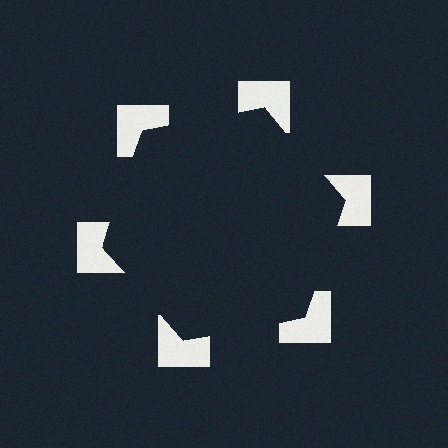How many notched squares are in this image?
There are 6 — one at each vertex of the illusory hexagon.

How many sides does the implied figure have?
6 sides.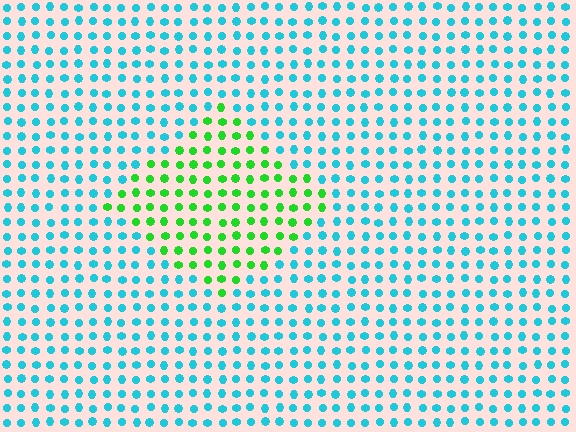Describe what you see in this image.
The image is filled with small cyan elements in a uniform arrangement. A diamond-shaped region is visible where the elements are tinted to a slightly different hue, forming a subtle color boundary.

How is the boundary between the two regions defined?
The boundary is defined purely by a slight shift in hue (about 62 degrees). Spacing, size, and orientation are identical on both sides.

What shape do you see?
I see a diamond.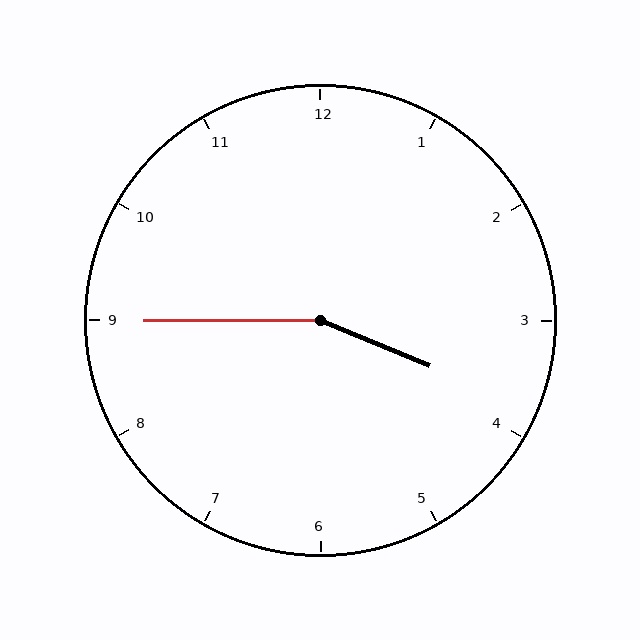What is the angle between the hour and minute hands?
Approximately 158 degrees.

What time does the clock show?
3:45.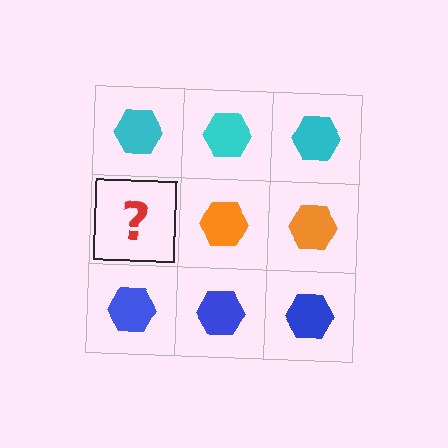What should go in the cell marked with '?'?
The missing cell should contain an orange hexagon.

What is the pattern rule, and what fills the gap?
The rule is that each row has a consistent color. The gap should be filled with an orange hexagon.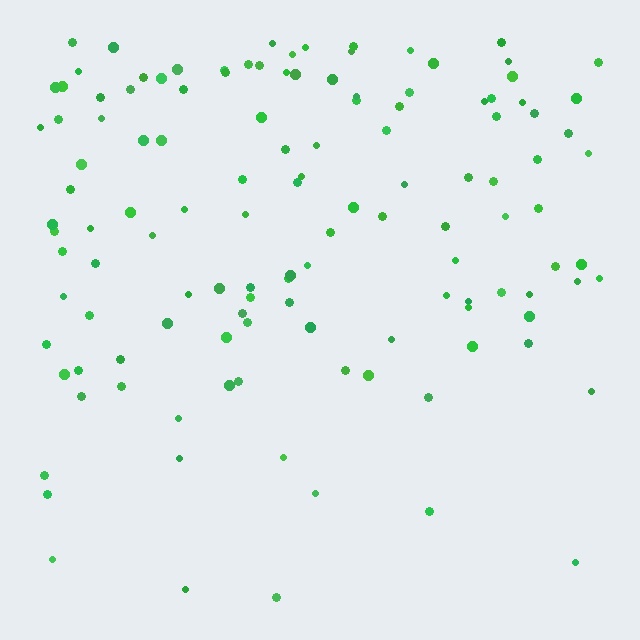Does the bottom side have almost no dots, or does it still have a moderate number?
Still a moderate number, just noticeably fewer than the top.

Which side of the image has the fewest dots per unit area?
The bottom.